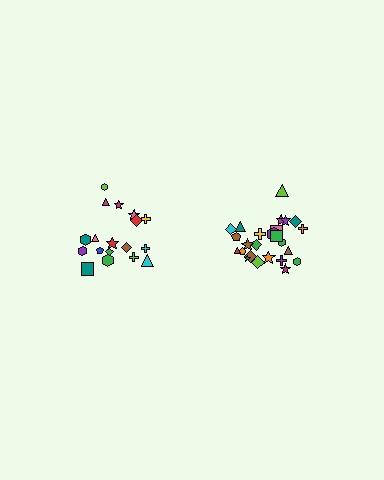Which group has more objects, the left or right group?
The right group.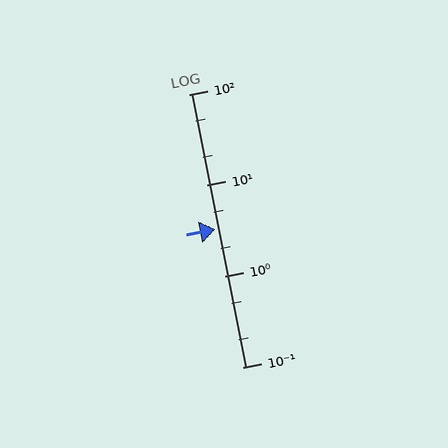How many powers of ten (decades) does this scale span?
The scale spans 3 decades, from 0.1 to 100.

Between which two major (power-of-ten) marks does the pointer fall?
The pointer is between 1 and 10.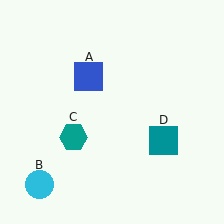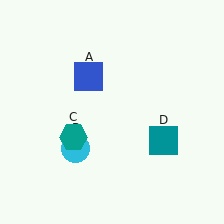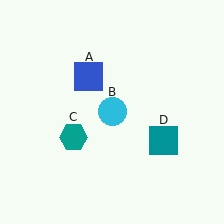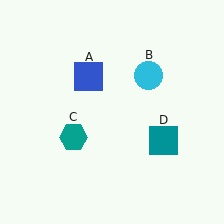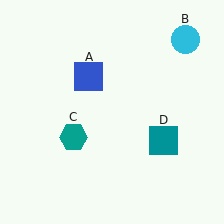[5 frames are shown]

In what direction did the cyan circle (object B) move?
The cyan circle (object B) moved up and to the right.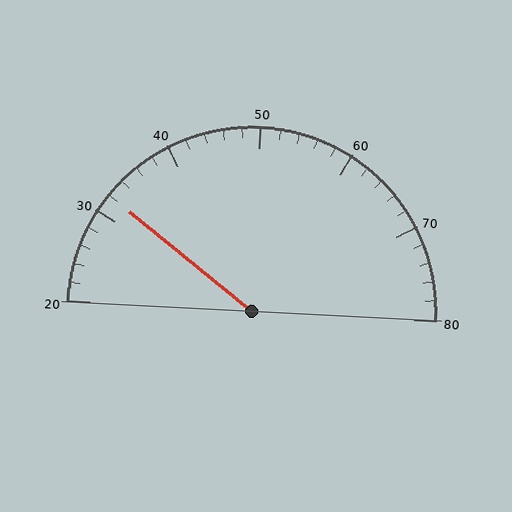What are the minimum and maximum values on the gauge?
The gauge ranges from 20 to 80.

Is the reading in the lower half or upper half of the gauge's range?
The reading is in the lower half of the range (20 to 80).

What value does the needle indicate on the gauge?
The needle indicates approximately 32.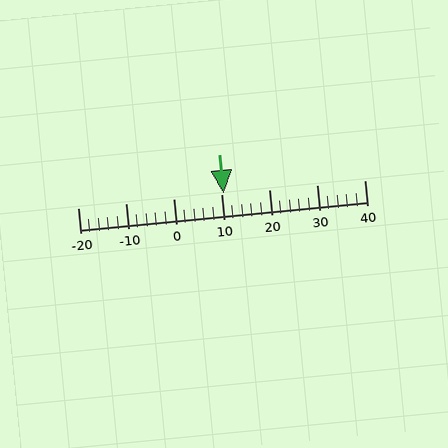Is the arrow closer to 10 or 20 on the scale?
The arrow is closer to 10.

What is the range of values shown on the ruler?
The ruler shows values from -20 to 40.